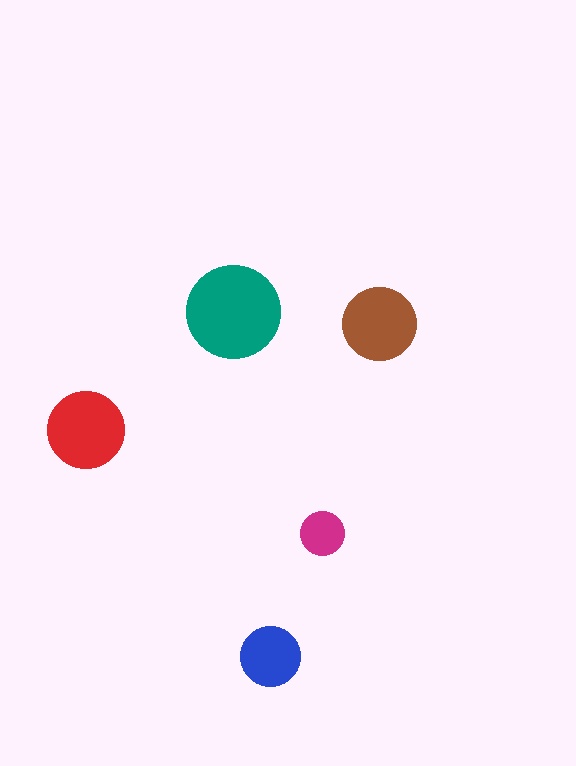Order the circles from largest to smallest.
the teal one, the red one, the brown one, the blue one, the magenta one.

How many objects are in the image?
There are 5 objects in the image.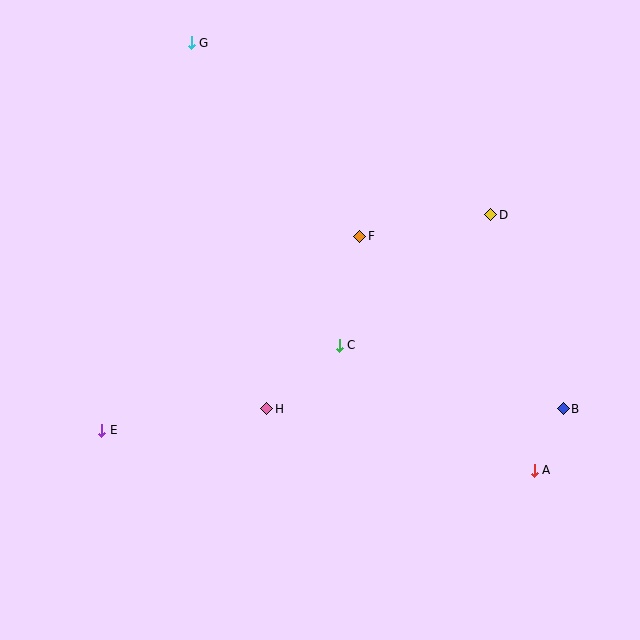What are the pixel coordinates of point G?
Point G is at (191, 43).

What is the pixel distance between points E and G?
The distance between E and G is 398 pixels.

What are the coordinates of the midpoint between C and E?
The midpoint between C and E is at (220, 388).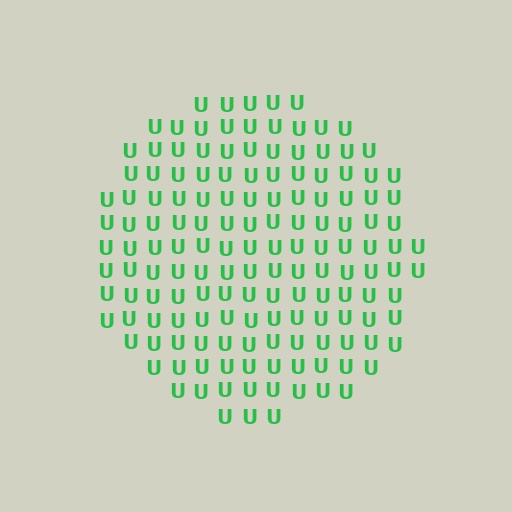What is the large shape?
The large shape is a circle.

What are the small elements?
The small elements are letter U's.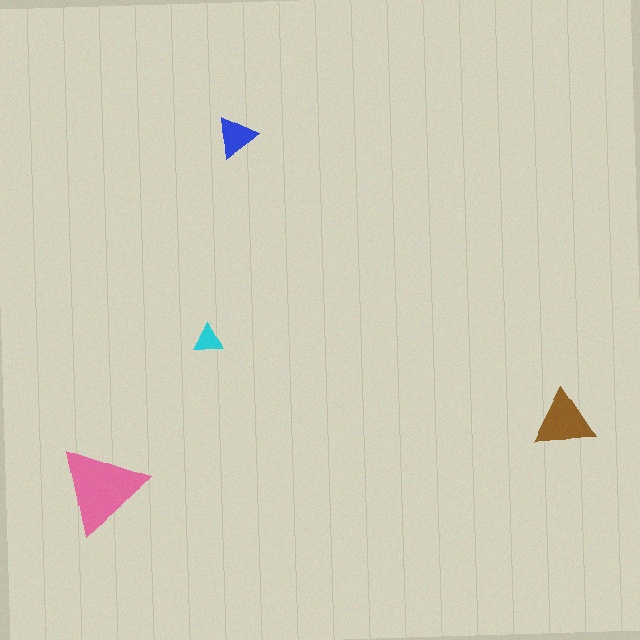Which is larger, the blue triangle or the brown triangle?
The brown one.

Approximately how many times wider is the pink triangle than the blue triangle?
About 2 times wider.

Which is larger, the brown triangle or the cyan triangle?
The brown one.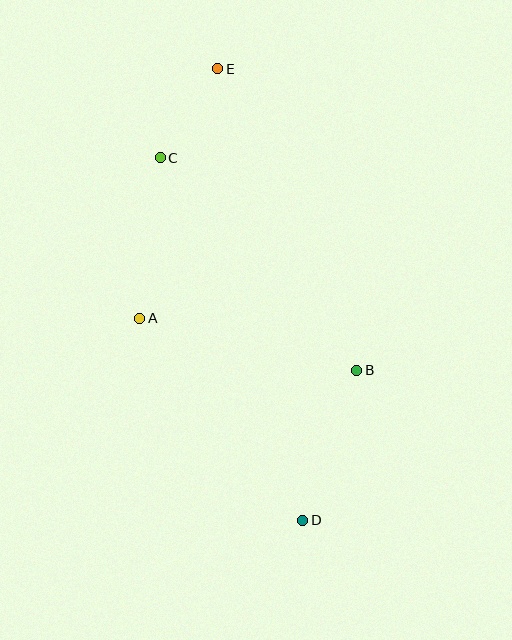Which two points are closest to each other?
Points C and E are closest to each other.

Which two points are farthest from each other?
Points D and E are farthest from each other.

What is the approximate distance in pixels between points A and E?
The distance between A and E is approximately 261 pixels.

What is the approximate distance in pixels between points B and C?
The distance between B and C is approximately 289 pixels.